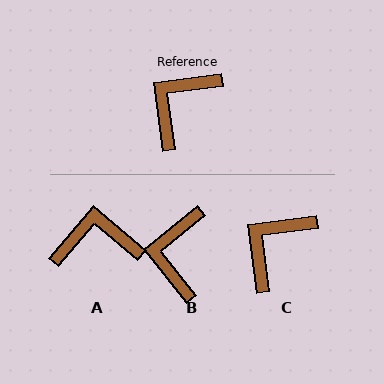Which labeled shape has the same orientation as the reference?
C.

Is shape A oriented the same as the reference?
No, it is off by about 48 degrees.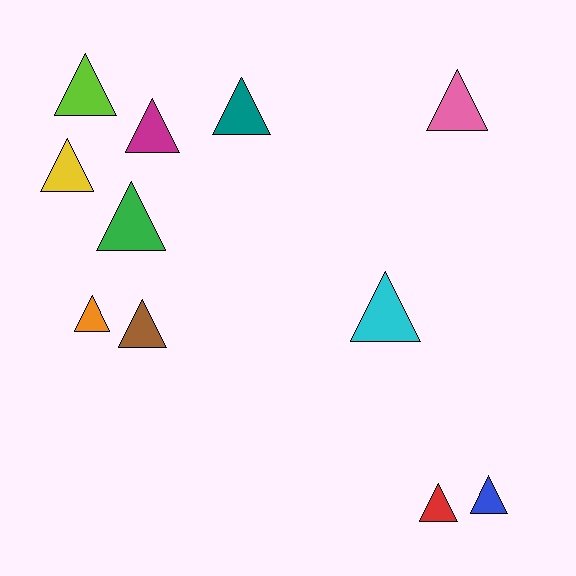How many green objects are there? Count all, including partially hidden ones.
There is 1 green object.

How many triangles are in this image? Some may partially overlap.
There are 11 triangles.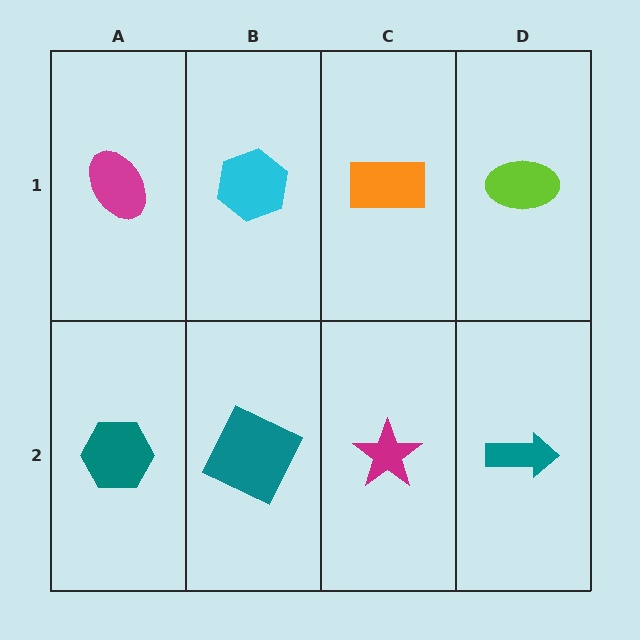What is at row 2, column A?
A teal hexagon.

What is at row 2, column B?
A teal square.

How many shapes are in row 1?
4 shapes.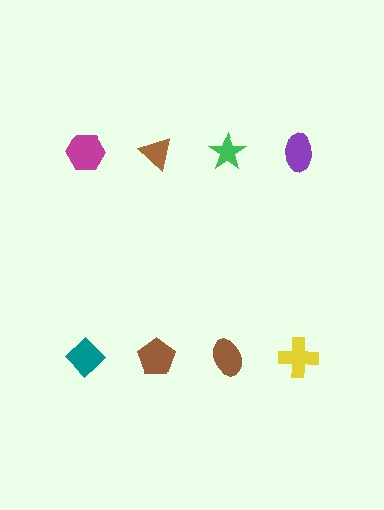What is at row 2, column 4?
A yellow cross.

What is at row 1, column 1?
A magenta hexagon.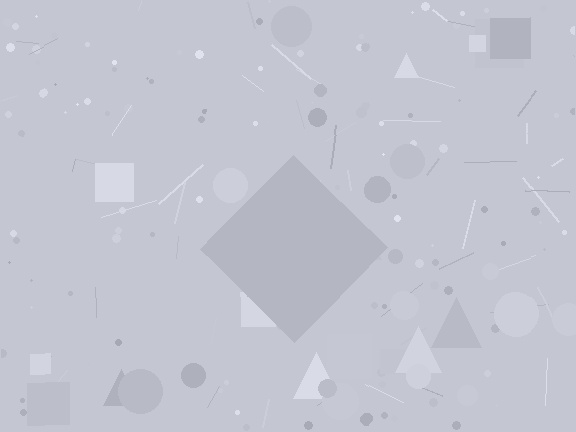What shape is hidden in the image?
A diamond is hidden in the image.